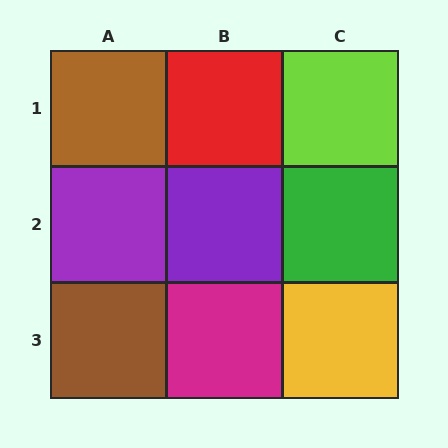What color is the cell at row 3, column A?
Brown.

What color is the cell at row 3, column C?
Yellow.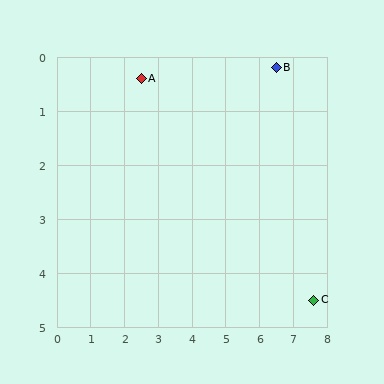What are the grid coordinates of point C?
Point C is at approximately (7.6, 4.5).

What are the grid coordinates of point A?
Point A is at approximately (2.5, 0.4).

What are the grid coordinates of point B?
Point B is at approximately (6.5, 0.2).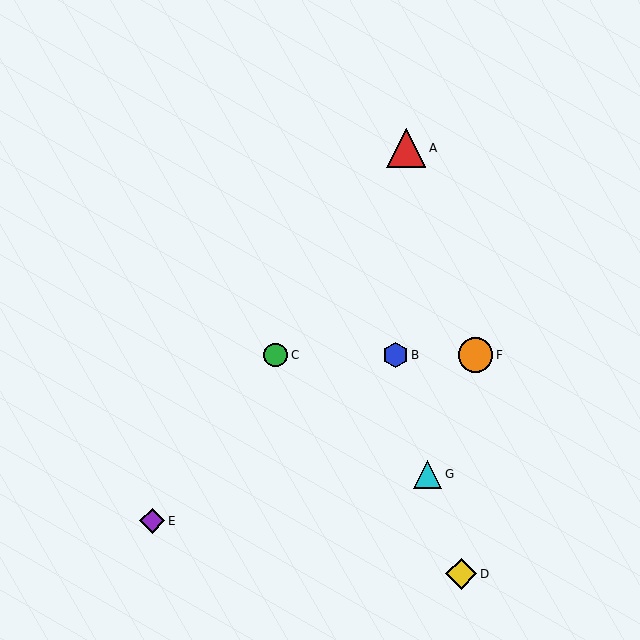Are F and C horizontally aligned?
Yes, both are at y≈355.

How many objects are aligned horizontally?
3 objects (B, C, F) are aligned horizontally.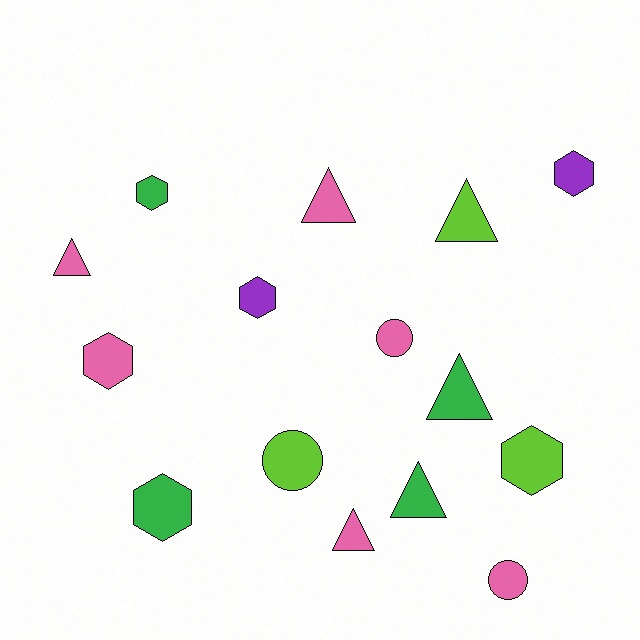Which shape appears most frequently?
Triangle, with 6 objects.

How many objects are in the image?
There are 15 objects.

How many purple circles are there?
There are no purple circles.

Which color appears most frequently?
Pink, with 6 objects.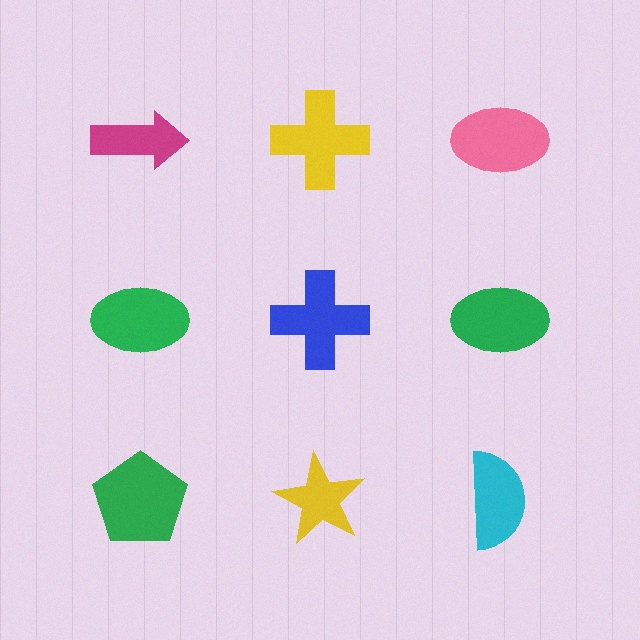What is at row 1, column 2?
A yellow cross.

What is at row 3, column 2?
A yellow star.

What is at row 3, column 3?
A cyan semicircle.